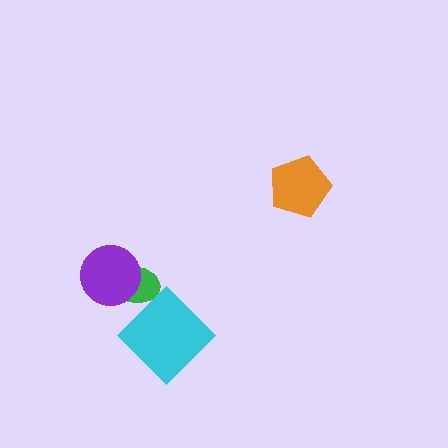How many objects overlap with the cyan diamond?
1 object overlaps with the cyan diamond.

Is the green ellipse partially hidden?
Yes, it is partially covered by another shape.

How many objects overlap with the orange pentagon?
0 objects overlap with the orange pentagon.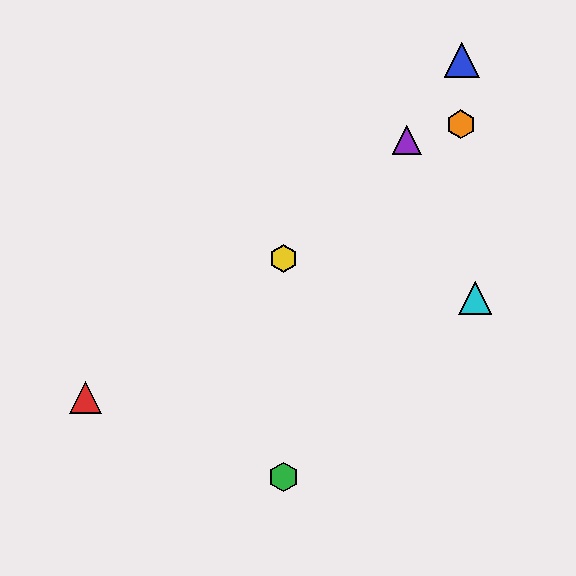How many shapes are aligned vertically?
2 shapes (the green hexagon, the yellow hexagon) are aligned vertically.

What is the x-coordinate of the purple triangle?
The purple triangle is at x≈407.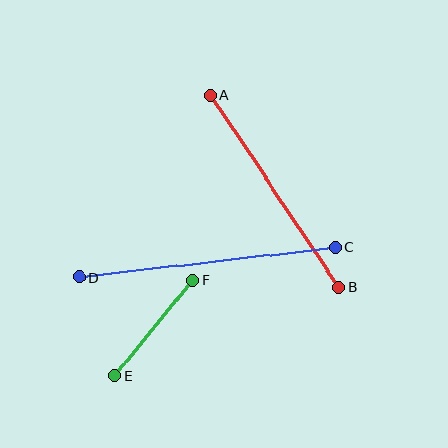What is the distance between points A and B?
The distance is approximately 231 pixels.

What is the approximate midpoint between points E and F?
The midpoint is at approximately (154, 328) pixels.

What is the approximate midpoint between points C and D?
The midpoint is at approximately (207, 262) pixels.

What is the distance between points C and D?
The distance is approximately 257 pixels.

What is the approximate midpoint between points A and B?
The midpoint is at approximately (275, 191) pixels.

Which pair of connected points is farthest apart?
Points C and D are farthest apart.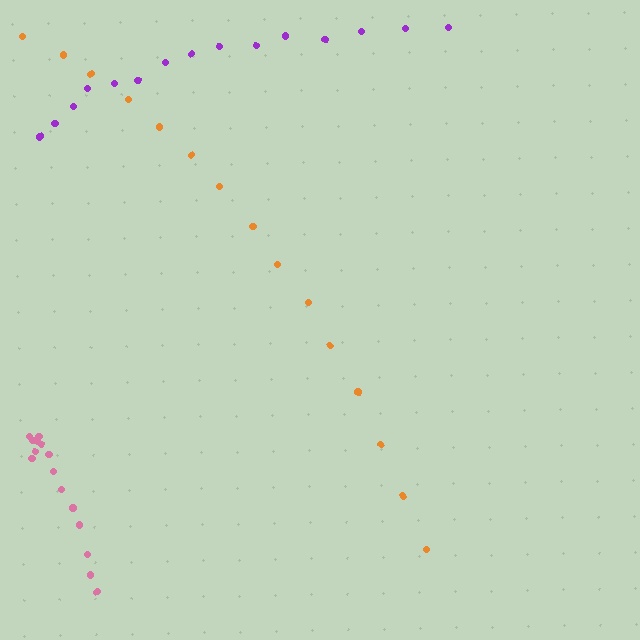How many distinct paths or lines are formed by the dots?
There are 3 distinct paths.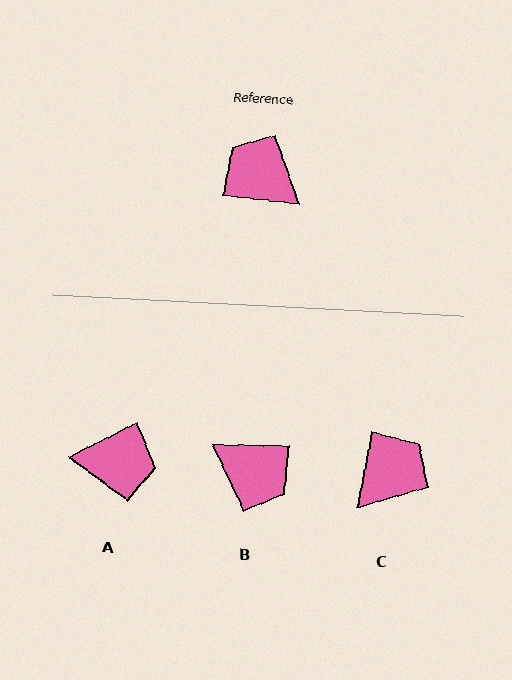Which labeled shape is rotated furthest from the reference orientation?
B, about 174 degrees away.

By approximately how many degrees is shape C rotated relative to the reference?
Approximately 94 degrees clockwise.